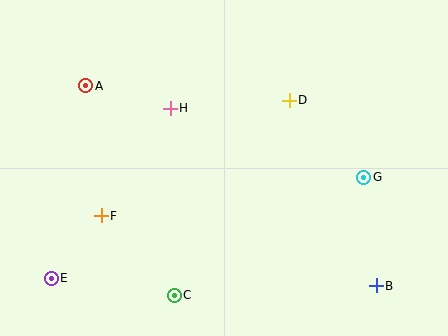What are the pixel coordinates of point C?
Point C is at (174, 295).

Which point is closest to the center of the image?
Point H at (170, 108) is closest to the center.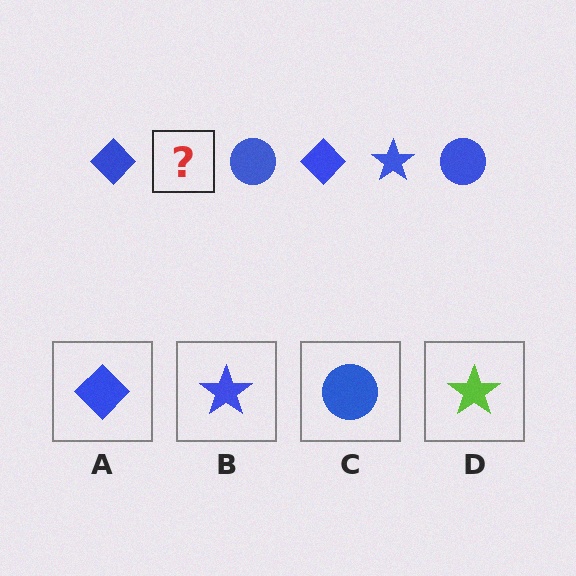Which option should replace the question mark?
Option B.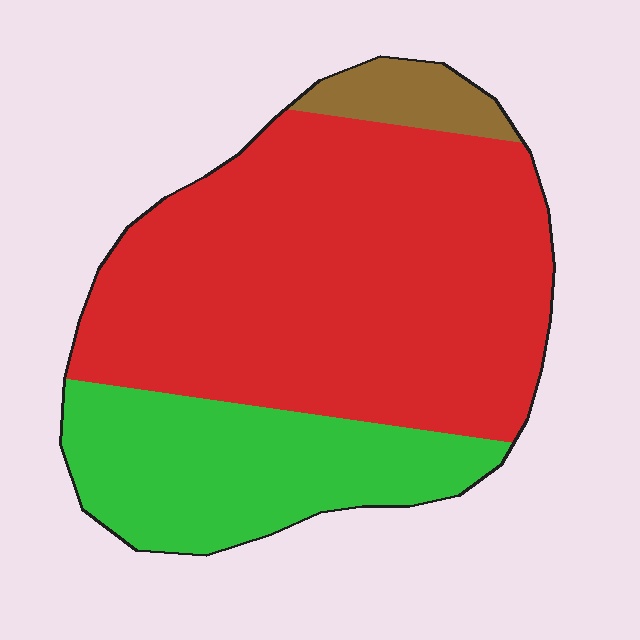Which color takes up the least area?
Brown, at roughly 5%.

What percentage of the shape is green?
Green takes up about one quarter (1/4) of the shape.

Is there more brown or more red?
Red.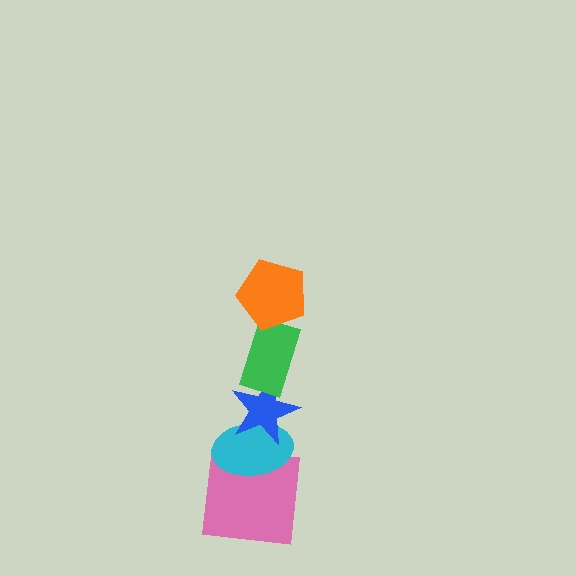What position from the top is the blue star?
The blue star is 3rd from the top.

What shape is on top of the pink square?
The cyan ellipse is on top of the pink square.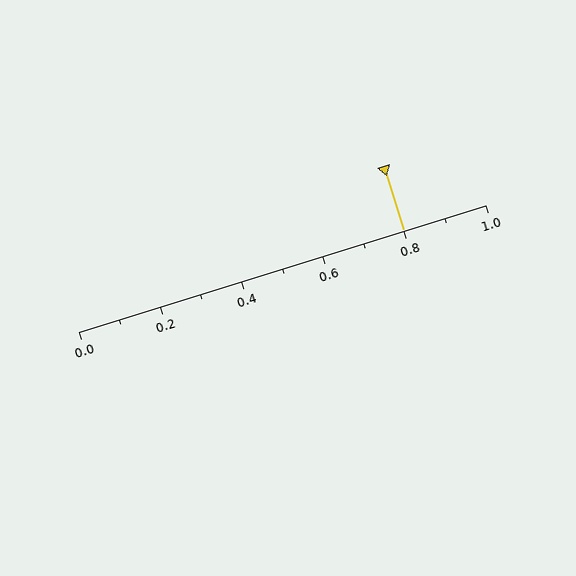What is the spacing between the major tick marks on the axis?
The major ticks are spaced 0.2 apart.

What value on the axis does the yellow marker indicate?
The marker indicates approximately 0.8.